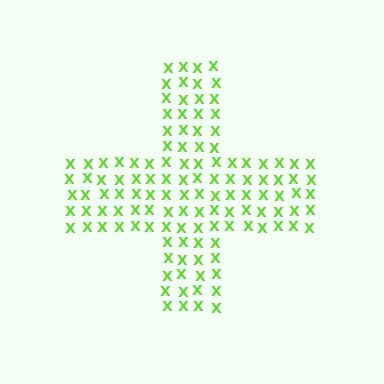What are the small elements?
The small elements are letter X's.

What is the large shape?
The large shape is a cross.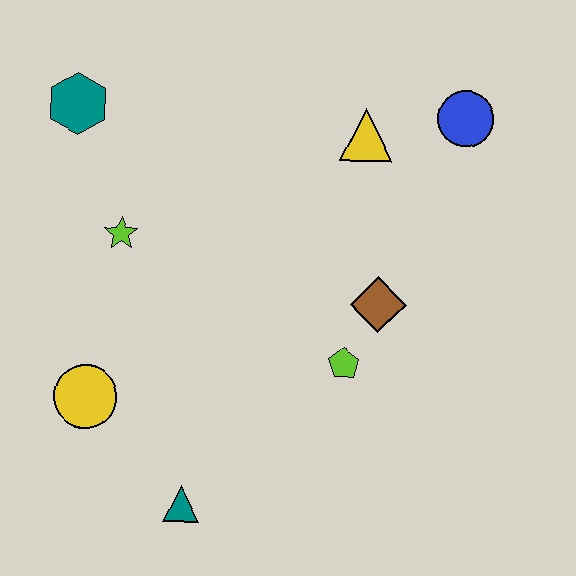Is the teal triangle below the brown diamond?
Yes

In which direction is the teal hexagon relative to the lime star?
The teal hexagon is above the lime star.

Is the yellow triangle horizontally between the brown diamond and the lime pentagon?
Yes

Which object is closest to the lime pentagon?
The brown diamond is closest to the lime pentagon.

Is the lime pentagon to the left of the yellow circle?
No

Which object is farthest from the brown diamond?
The teal hexagon is farthest from the brown diamond.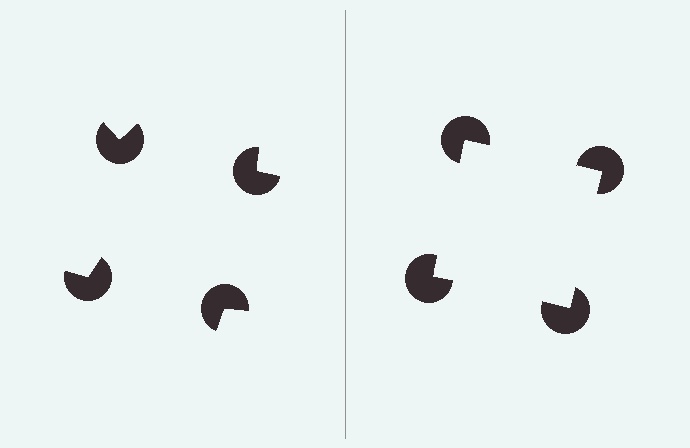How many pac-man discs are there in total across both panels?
8 — 4 on each side.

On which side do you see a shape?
An illusory square appears on the right side. On the left side the wedge cuts are rotated, so no coherent shape forms.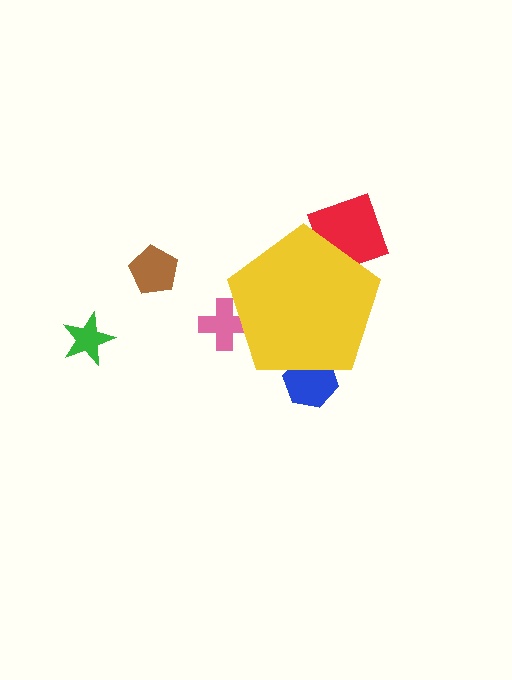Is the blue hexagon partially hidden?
Yes, the blue hexagon is partially hidden behind the yellow pentagon.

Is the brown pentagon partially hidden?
No, the brown pentagon is fully visible.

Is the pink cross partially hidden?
Yes, the pink cross is partially hidden behind the yellow pentagon.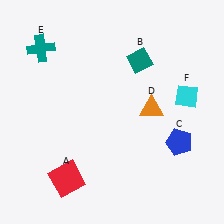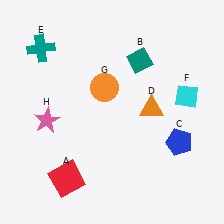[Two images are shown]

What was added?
An orange circle (G), a pink star (H) were added in Image 2.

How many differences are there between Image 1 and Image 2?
There are 2 differences between the two images.